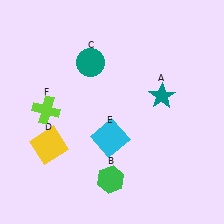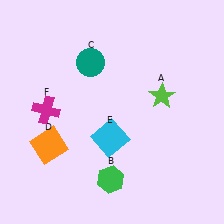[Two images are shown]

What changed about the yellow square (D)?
In Image 1, D is yellow. In Image 2, it changed to orange.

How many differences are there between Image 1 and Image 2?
There are 3 differences between the two images.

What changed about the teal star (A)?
In Image 1, A is teal. In Image 2, it changed to lime.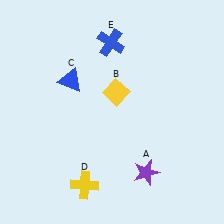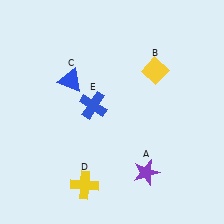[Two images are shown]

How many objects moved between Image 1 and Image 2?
2 objects moved between the two images.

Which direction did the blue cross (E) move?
The blue cross (E) moved down.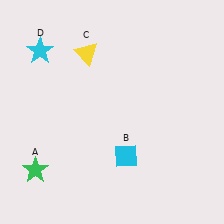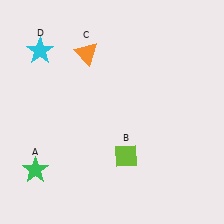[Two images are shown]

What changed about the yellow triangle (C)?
In Image 1, C is yellow. In Image 2, it changed to orange.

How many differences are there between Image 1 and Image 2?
There are 2 differences between the two images.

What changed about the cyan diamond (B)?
In Image 1, B is cyan. In Image 2, it changed to lime.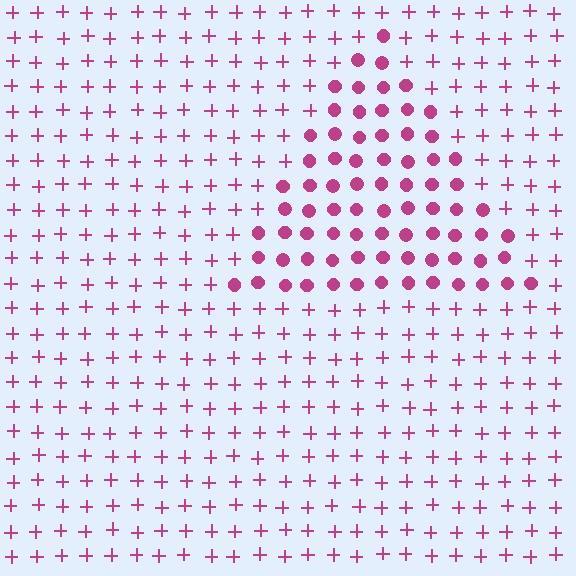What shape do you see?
I see a triangle.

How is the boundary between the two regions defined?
The boundary is defined by a change in element shape: circles inside vs. plus signs outside. All elements share the same color and spacing.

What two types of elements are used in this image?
The image uses circles inside the triangle region and plus signs outside it.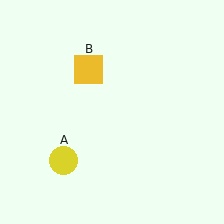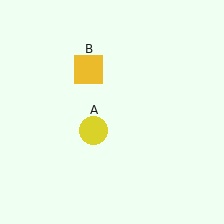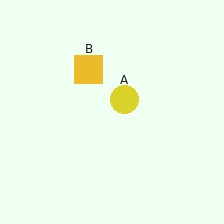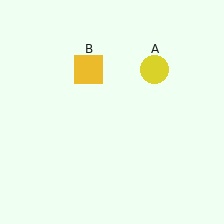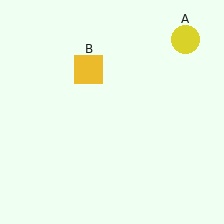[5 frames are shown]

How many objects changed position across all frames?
1 object changed position: yellow circle (object A).